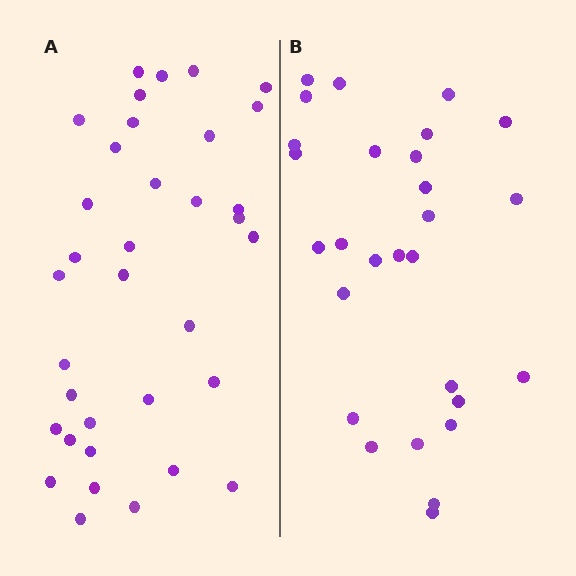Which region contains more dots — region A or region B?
Region A (the left region) has more dots.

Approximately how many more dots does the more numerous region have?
Region A has roughly 8 or so more dots than region B.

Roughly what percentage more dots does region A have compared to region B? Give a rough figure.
About 25% more.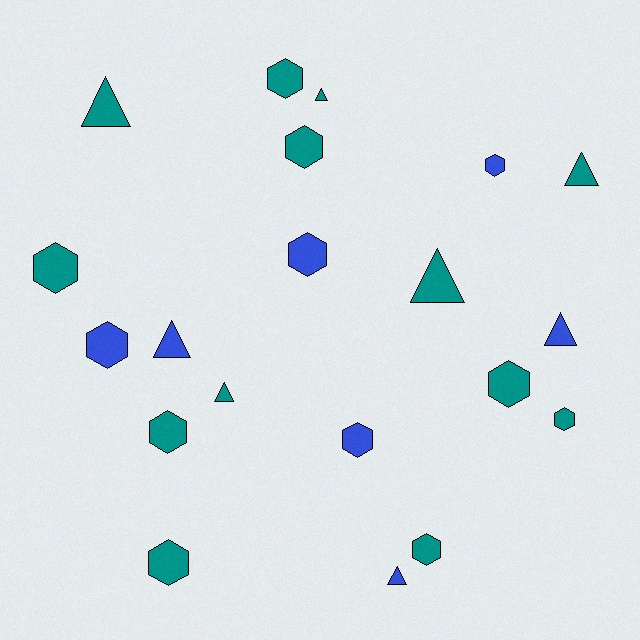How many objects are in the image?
There are 20 objects.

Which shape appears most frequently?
Hexagon, with 12 objects.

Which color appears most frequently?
Teal, with 13 objects.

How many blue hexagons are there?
There are 4 blue hexagons.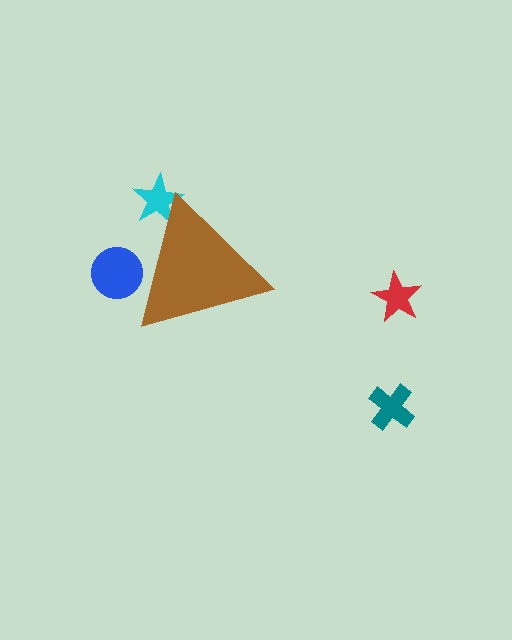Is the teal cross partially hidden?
No, the teal cross is fully visible.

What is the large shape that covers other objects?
A brown triangle.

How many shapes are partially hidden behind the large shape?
2 shapes are partially hidden.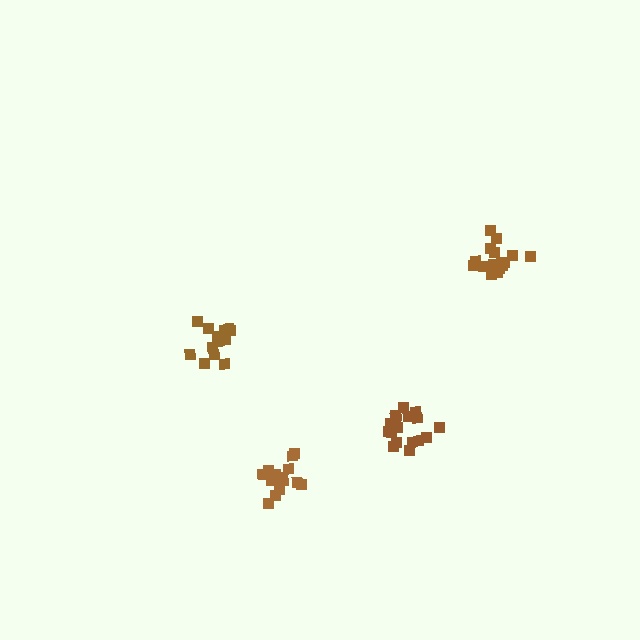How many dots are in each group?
Group 1: 15 dots, Group 2: 17 dots, Group 3: 17 dots, Group 4: 16 dots (65 total).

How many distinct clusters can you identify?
There are 4 distinct clusters.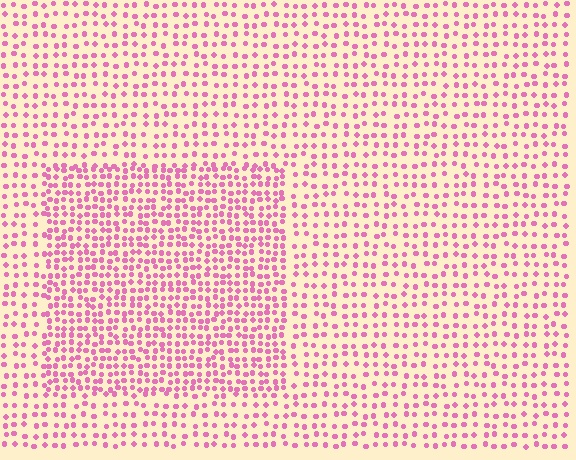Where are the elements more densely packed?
The elements are more densely packed inside the rectangle boundary.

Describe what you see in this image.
The image contains small pink elements arranged at two different densities. A rectangle-shaped region is visible where the elements are more densely packed than the surrounding area.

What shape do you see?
I see a rectangle.